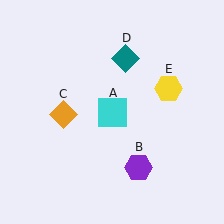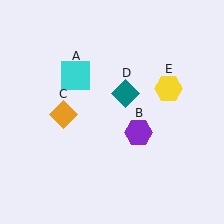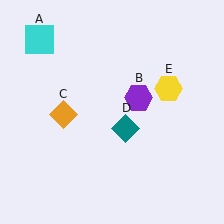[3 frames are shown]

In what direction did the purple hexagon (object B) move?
The purple hexagon (object B) moved up.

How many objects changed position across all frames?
3 objects changed position: cyan square (object A), purple hexagon (object B), teal diamond (object D).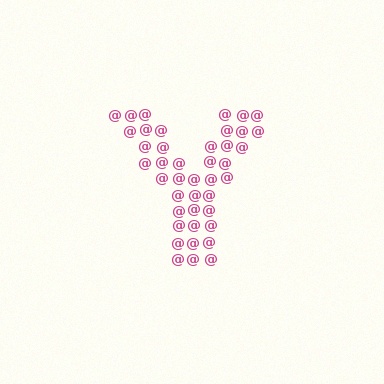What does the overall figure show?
The overall figure shows the letter Y.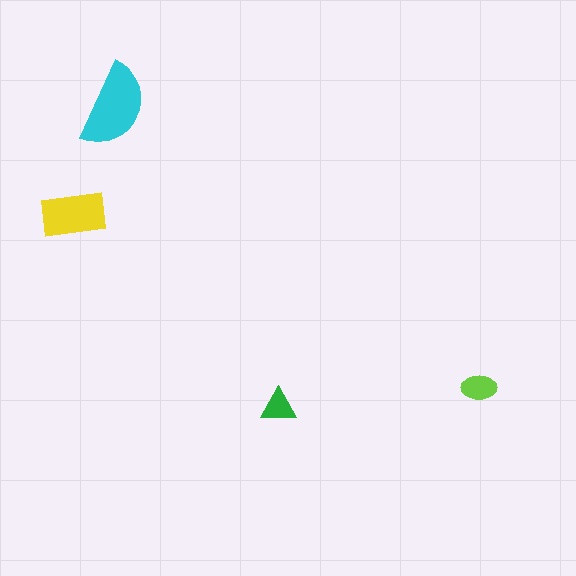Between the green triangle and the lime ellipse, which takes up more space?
The lime ellipse.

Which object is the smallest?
The green triangle.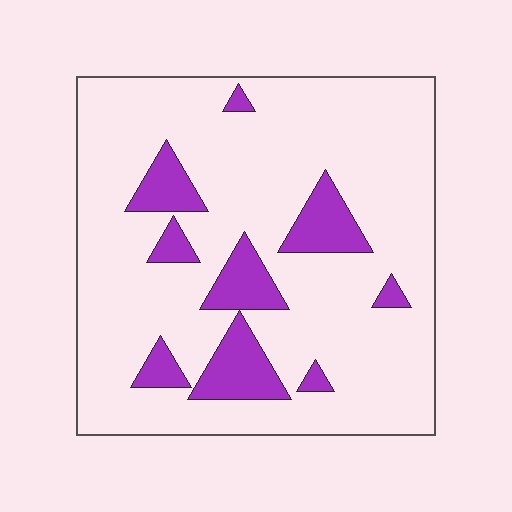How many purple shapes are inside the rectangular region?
9.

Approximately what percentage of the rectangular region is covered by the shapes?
Approximately 15%.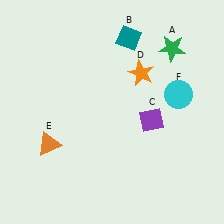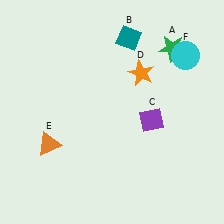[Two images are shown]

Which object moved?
The cyan circle (F) moved up.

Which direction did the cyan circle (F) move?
The cyan circle (F) moved up.